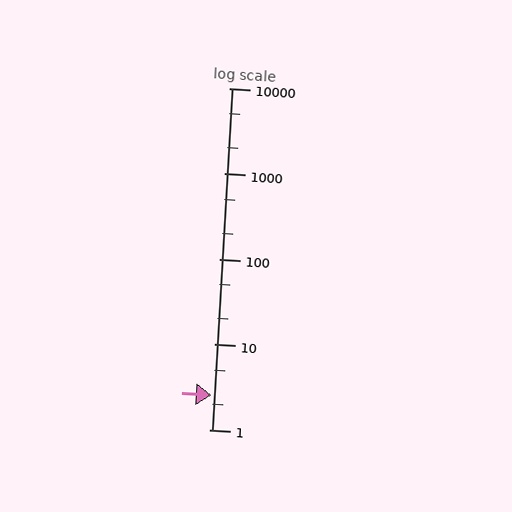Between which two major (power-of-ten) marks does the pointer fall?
The pointer is between 1 and 10.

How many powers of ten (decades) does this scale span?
The scale spans 4 decades, from 1 to 10000.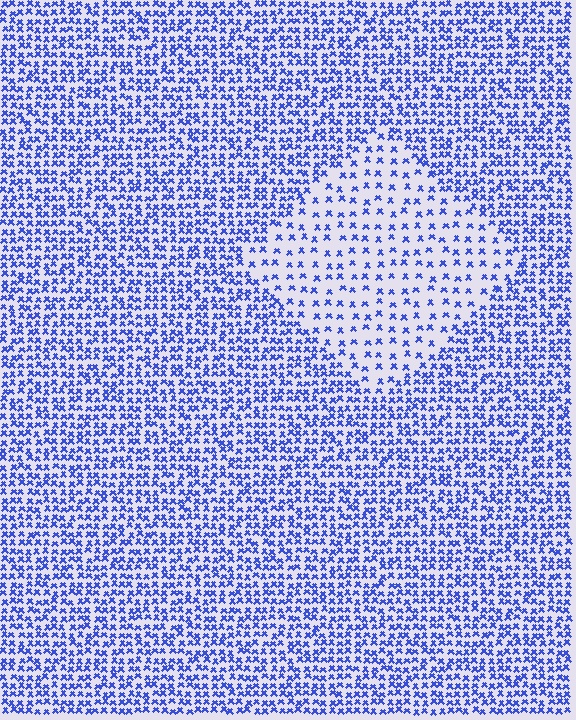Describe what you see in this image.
The image contains small blue elements arranged at two different densities. A diamond-shaped region is visible where the elements are less densely packed than the surrounding area.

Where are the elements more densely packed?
The elements are more densely packed outside the diamond boundary.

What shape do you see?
I see a diamond.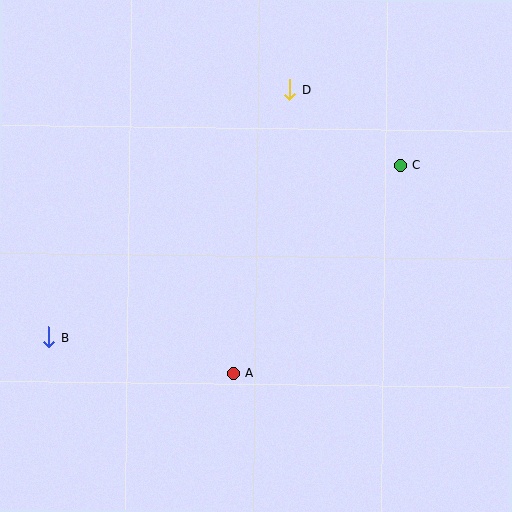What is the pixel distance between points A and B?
The distance between A and B is 187 pixels.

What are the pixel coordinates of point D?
Point D is at (290, 89).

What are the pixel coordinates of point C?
Point C is at (400, 165).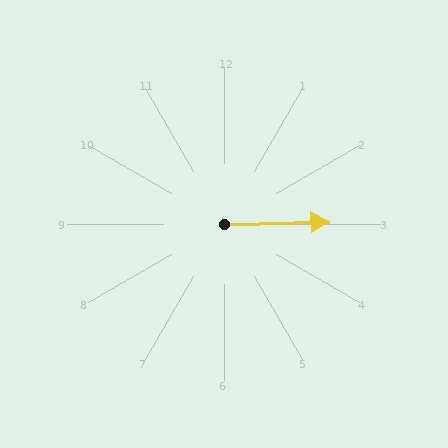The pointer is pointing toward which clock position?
Roughly 3 o'clock.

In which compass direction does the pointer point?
East.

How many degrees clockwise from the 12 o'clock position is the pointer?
Approximately 89 degrees.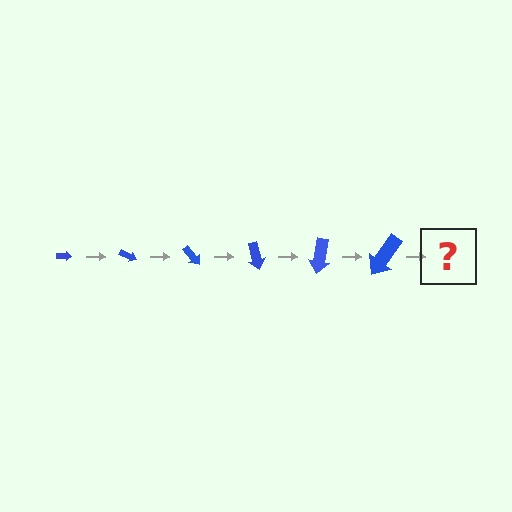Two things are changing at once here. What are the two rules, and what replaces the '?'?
The two rules are that the arrow grows larger each step and it rotates 25 degrees each step. The '?' should be an arrow, larger than the previous one and rotated 150 degrees from the start.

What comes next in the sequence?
The next element should be an arrow, larger than the previous one and rotated 150 degrees from the start.